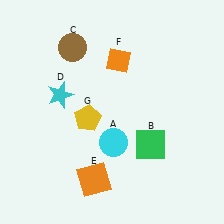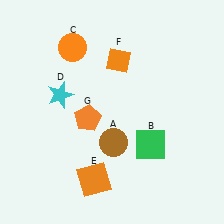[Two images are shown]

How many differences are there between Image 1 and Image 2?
There are 3 differences between the two images.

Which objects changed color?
A changed from cyan to brown. C changed from brown to orange. G changed from yellow to orange.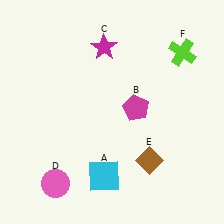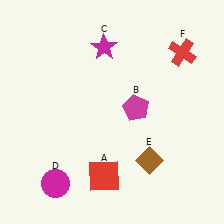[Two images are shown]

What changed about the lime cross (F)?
In Image 1, F is lime. In Image 2, it changed to red.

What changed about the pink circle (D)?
In Image 1, D is pink. In Image 2, it changed to magenta.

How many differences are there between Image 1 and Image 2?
There are 3 differences between the two images.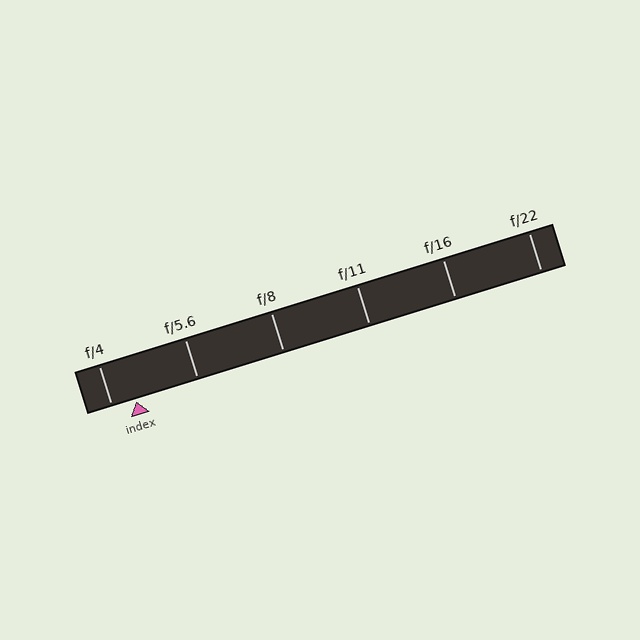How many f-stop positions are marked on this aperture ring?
There are 6 f-stop positions marked.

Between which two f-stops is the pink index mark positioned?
The index mark is between f/4 and f/5.6.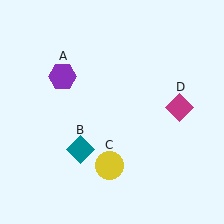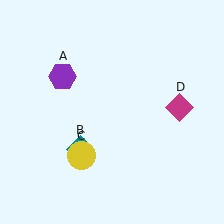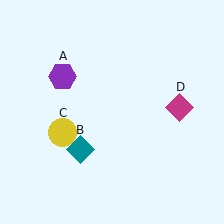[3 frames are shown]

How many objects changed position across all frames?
1 object changed position: yellow circle (object C).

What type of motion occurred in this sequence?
The yellow circle (object C) rotated clockwise around the center of the scene.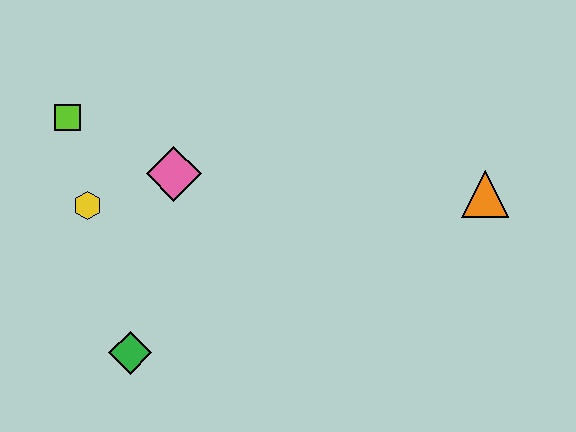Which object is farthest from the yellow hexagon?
The orange triangle is farthest from the yellow hexagon.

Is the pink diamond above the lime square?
No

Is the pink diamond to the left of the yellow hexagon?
No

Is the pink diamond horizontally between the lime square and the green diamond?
No